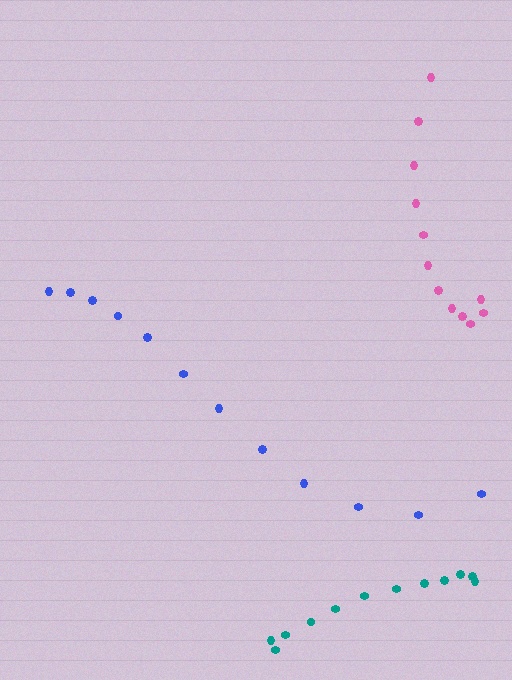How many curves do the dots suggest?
There are 3 distinct paths.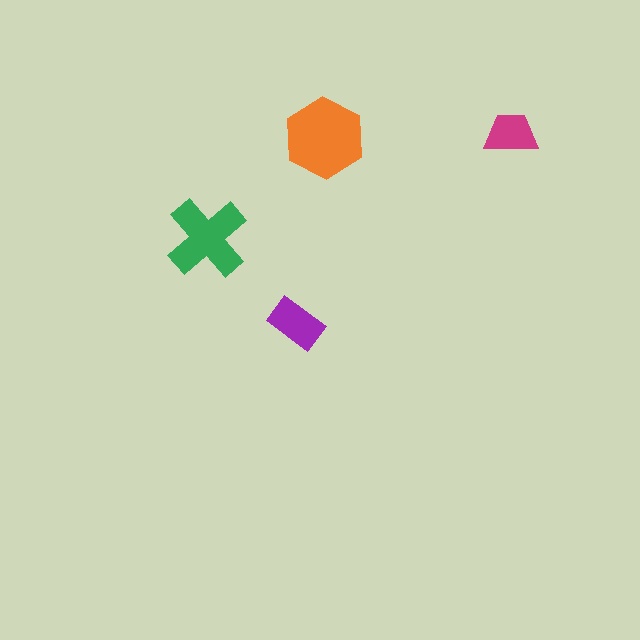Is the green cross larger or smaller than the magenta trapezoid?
Larger.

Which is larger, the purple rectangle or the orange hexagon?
The orange hexagon.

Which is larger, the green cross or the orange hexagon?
The orange hexagon.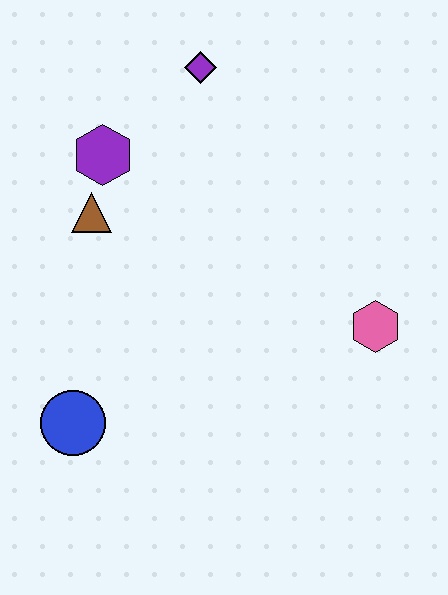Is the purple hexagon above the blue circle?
Yes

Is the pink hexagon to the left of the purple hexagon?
No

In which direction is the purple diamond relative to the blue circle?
The purple diamond is above the blue circle.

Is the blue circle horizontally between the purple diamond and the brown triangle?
No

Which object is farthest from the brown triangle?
The pink hexagon is farthest from the brown triangle.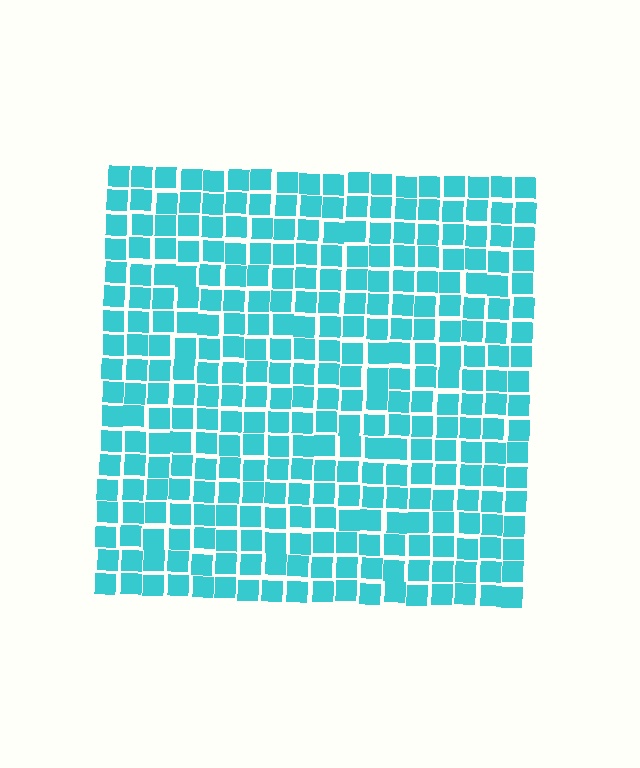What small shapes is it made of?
It is made of small squares.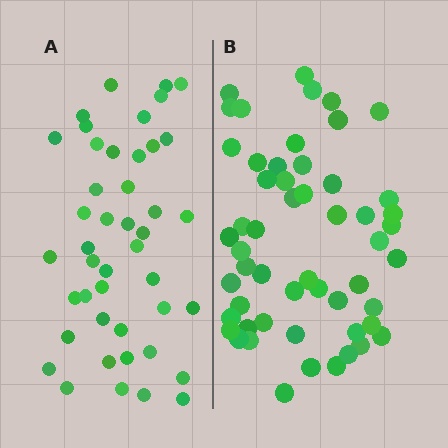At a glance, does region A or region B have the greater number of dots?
Region B (the right region) has more dots.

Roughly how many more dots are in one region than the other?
Region B has roughly 10 or so more dots than region A.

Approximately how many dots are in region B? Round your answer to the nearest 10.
About 50 dots. (The exact count is 54, which rounds to 50.)